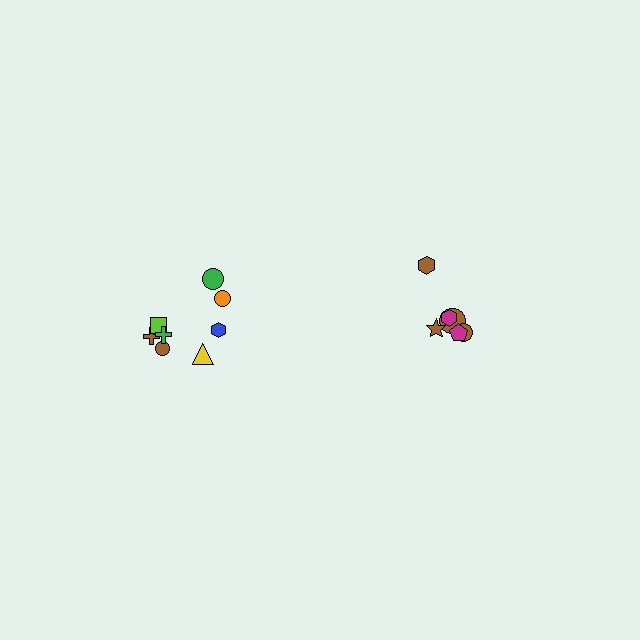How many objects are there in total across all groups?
There are 14 objects.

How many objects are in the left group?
There are 8 objects.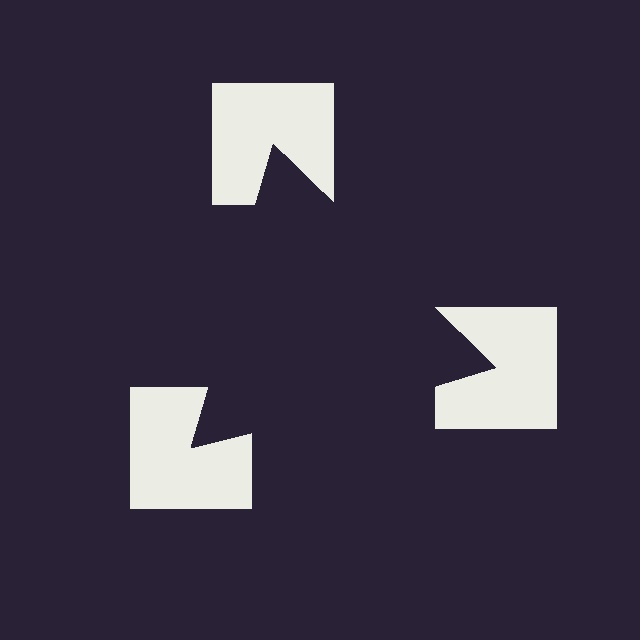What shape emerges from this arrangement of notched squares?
An illusory triangle — its edges are inferred from the aligned wedge cuts in the notched squares, not physically drawn.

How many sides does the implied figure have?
3 sides.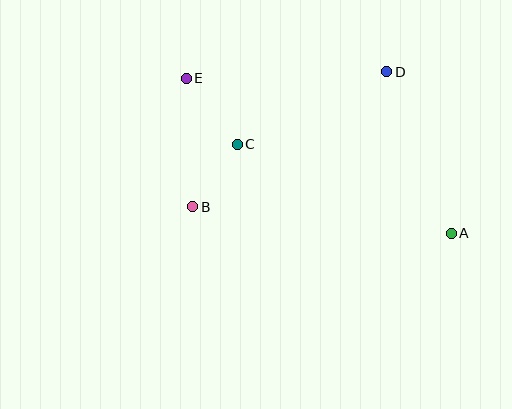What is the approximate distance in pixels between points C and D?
The distance between C and D is approximately 167 pixels.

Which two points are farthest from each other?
Points A and E are farthest from each other.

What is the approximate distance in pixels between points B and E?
The distance between B and E is approximately 129 pixels.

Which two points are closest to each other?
Points B and C are closest to each other.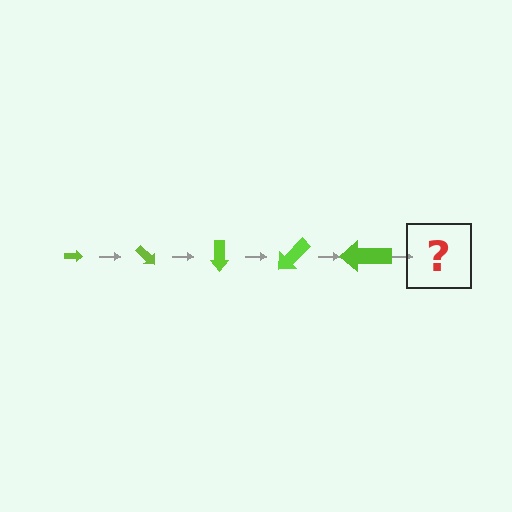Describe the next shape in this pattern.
It should be an arrow, larger than the previous one and rotated 225 degrees from the start.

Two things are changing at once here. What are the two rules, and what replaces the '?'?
The two rules are that the arrow grows larger each step and it rotates 45 degrees each step. The '?' should be an arrow, larger than the previous one and rotated 225 degrees from the start.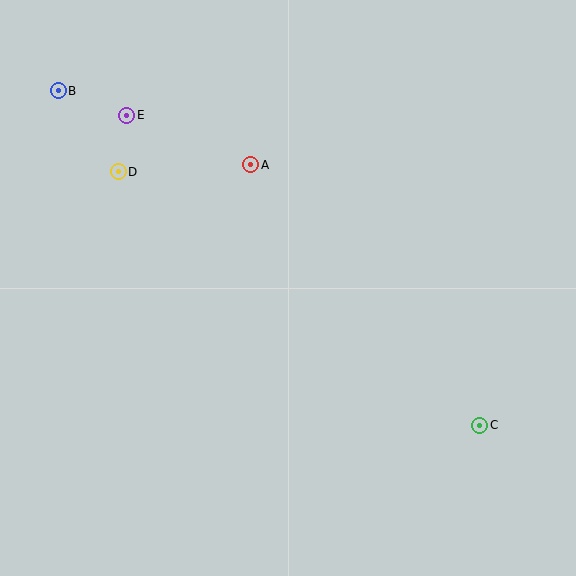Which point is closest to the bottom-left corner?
Point D is closest to the bottom-left corner.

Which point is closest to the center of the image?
Point A at (250, 165) is closest to the center.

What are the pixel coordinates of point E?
Point E is at (127, 115).